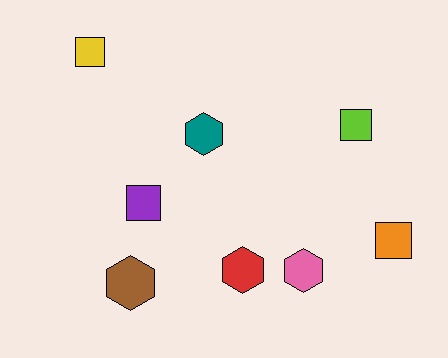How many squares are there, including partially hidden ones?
There are 4 squares.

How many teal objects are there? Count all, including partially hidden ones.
There is 1 teal object.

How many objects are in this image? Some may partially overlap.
There are 8 objects.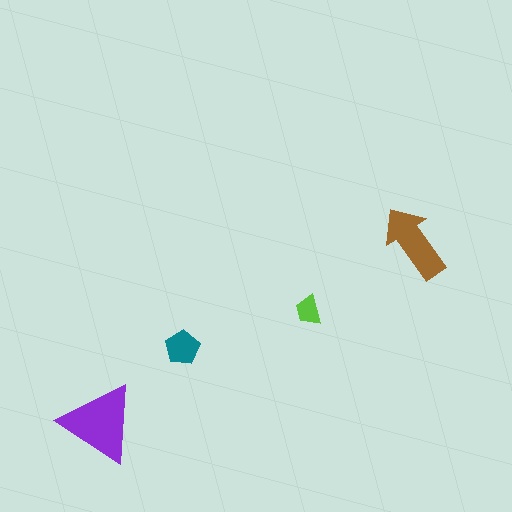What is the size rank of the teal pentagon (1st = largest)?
3rd.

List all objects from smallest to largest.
The lime trapezoid, the teal pentagon, the brown arrow, the purple triangle.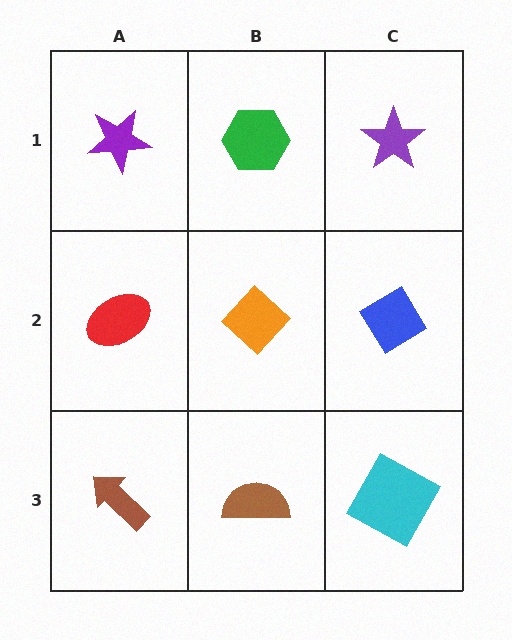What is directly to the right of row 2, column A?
An orange diamond.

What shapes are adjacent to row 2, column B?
A green hexagon (row 1, column B), a brown semicircle (row 3, column B), a red ellipse (row 2, column A), a blue diamond (row 2, column C).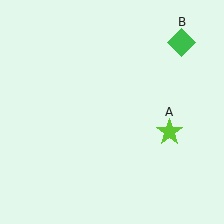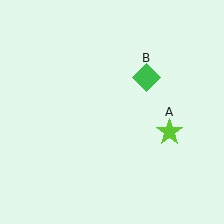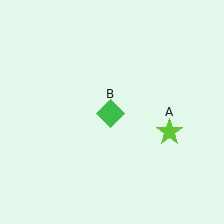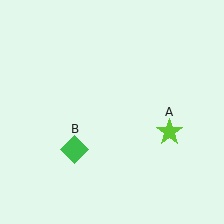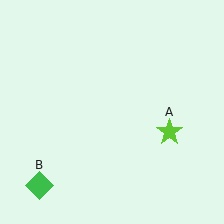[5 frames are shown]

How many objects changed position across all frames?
1 object changed position: green diamond (object B).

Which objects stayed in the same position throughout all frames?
Lime star (object A) remained stationary.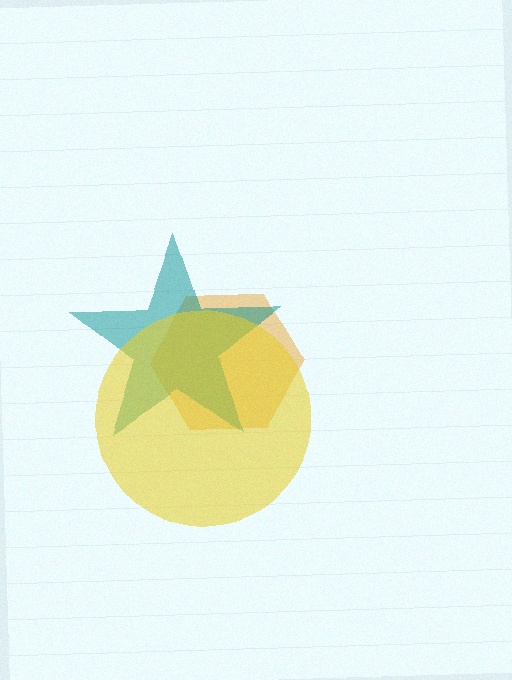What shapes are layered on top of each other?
The layered shapes are: an orange hexagon, a teal star, a yellow circle.